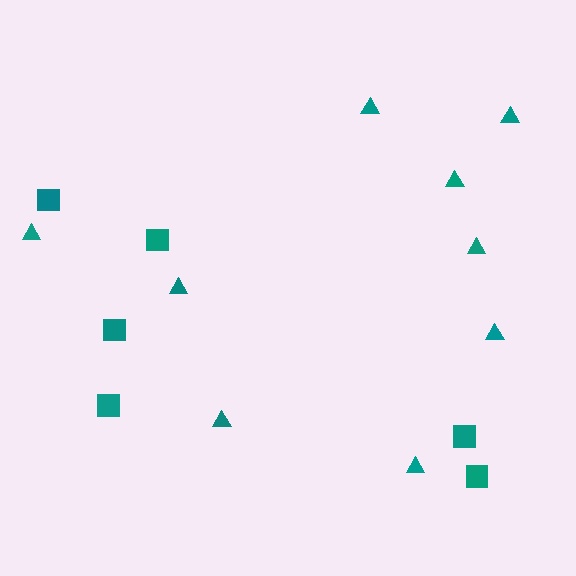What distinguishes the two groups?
There are 2 groups: one group of squares (6) and one group of triangles (9).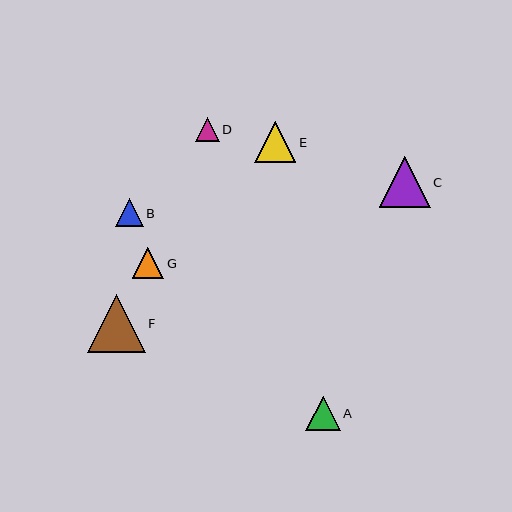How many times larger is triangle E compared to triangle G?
Triangle E is approximately 1.3 times the size of triangle G.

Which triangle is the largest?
Triangle F is the largest with a size of approximately 58 pixels.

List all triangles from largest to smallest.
From largest to smallest: F, C, E, A, G, B, D.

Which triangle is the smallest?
Triangle D is the smallest with a size of approximately 24 pixels.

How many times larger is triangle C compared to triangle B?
Triangle C is approximately 1.8 times the size of triangle B.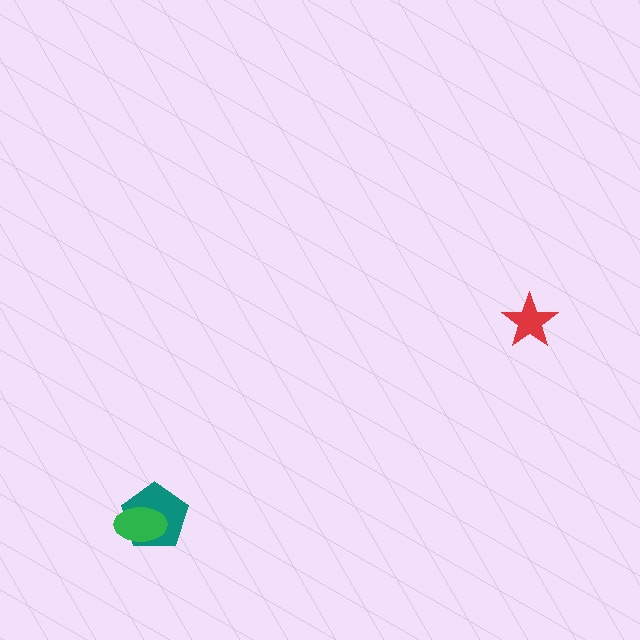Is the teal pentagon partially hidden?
Yes, it is partially covered by another shape.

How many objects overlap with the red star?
0 objects overlap with the red star.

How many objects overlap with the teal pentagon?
1 object overlaps with the teal pentagon.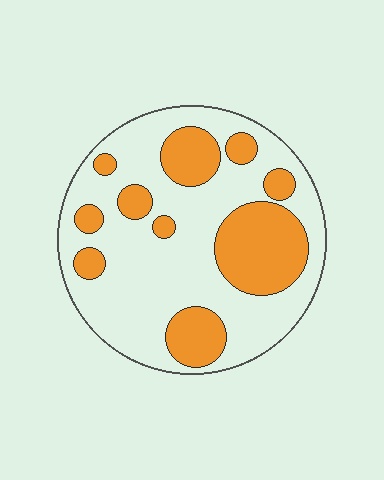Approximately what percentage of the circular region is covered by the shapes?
Approximately 30%.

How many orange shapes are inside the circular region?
10.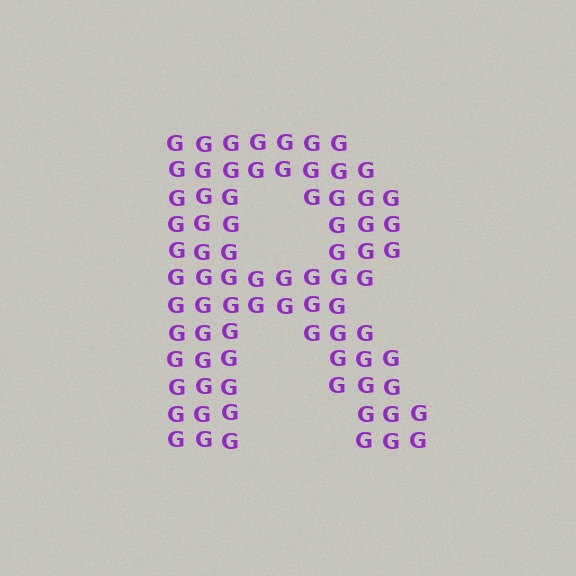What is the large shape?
The large shape is the letter R.